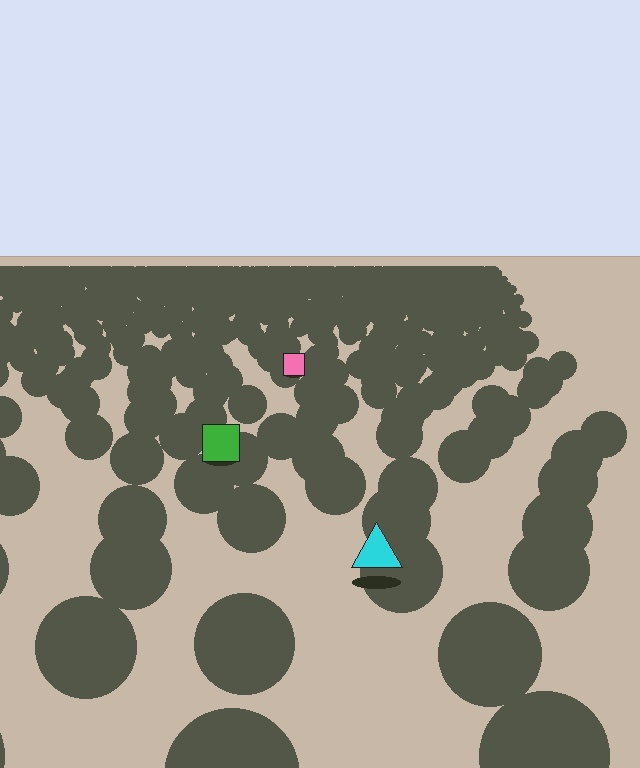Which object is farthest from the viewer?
The pink square is farthest from the viewer. It appears smaller and the ground texture around it is denser.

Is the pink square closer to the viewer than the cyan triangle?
No. The cyan triangle is closer — you can tell from the texture gradient: the ground texture is coarser near it.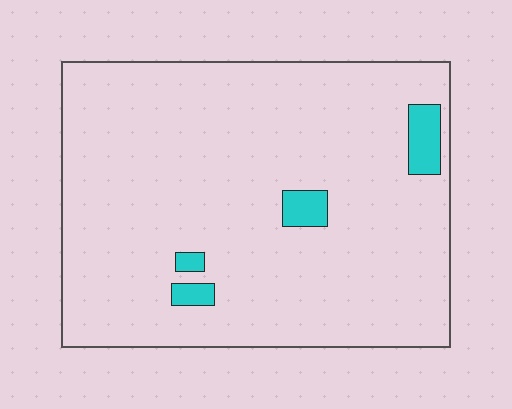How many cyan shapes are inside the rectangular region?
4.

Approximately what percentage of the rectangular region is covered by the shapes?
Approximately 5%.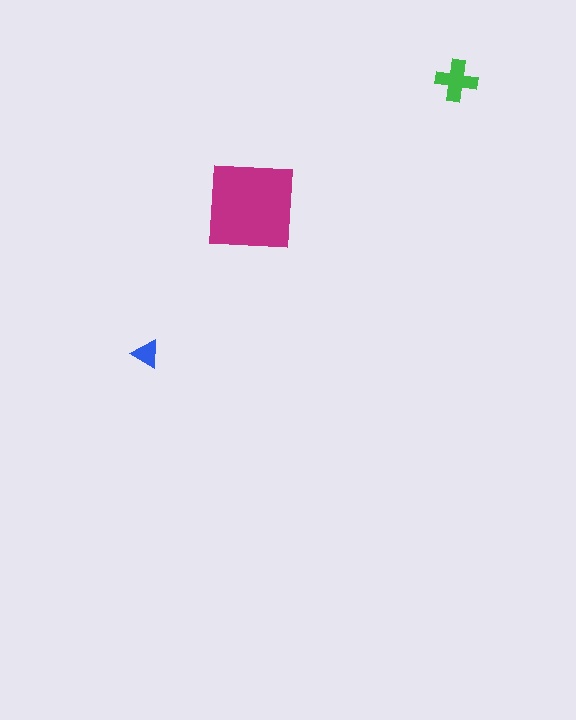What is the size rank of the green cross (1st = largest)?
2nd.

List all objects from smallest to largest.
The blue triangle, the green cross, the magenta square.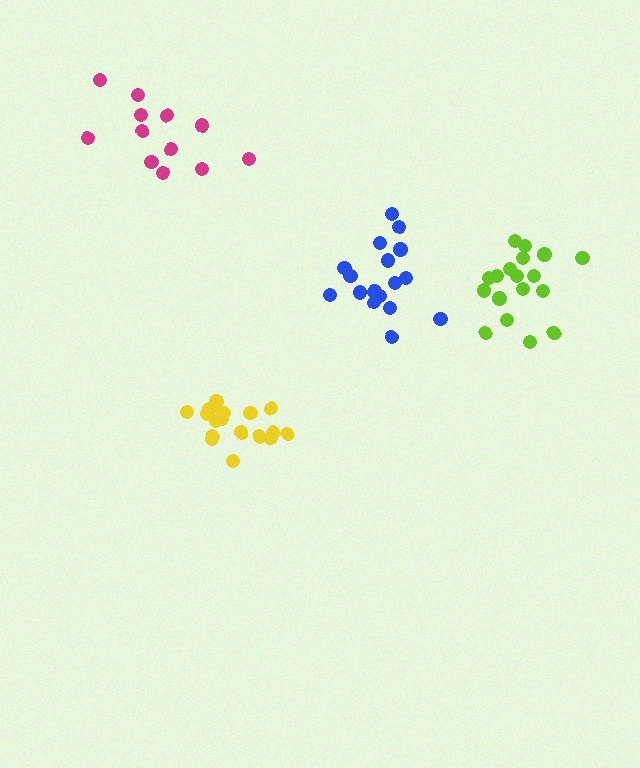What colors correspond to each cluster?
The clusters are colored: magenta, yellow, lime, blue.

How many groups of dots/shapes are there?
There are 4 groups.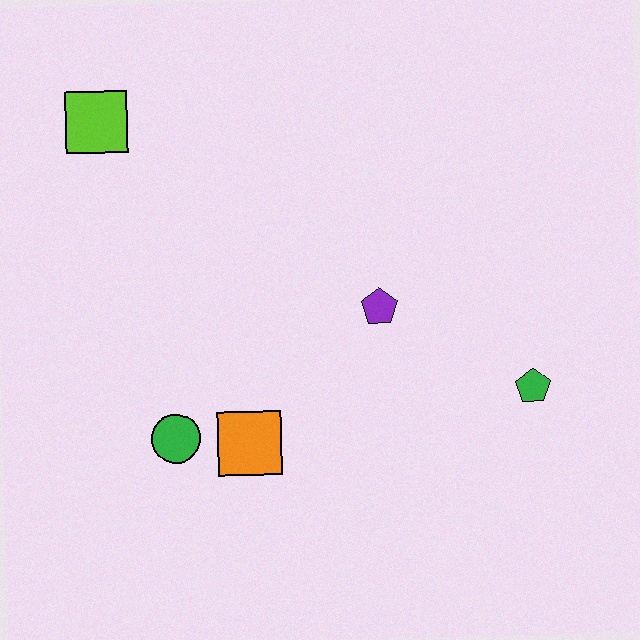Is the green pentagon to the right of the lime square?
Yes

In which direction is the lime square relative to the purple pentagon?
The lime square is to the left of the purple pentagon.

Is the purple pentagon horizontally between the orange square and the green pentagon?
Yes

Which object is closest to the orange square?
The green circle is closest to the orange square.